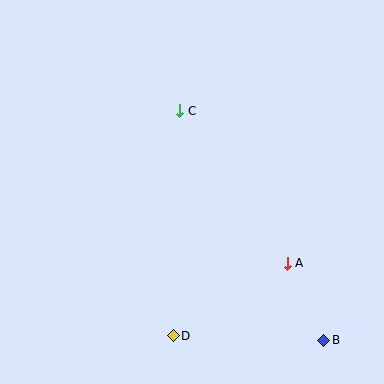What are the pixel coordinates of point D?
Point D is at (173, 336).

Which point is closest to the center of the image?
Point C at (180, 111) is closest to the center.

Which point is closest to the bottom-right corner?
Point B is closest to the bottom-right corner.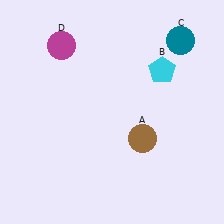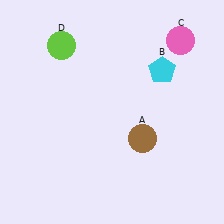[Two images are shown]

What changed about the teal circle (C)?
In Image 1, C is teal. In Image 2, it changed to pink.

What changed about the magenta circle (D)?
In Image 1, D is magenta. In Image 2, it changed to lime.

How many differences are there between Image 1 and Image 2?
There are 2 differences between the two images.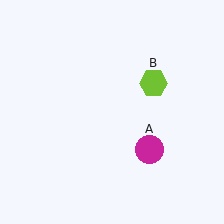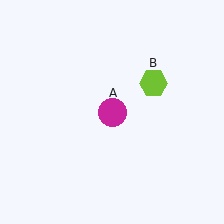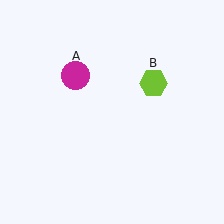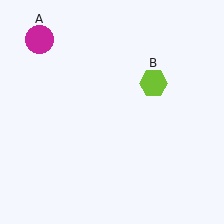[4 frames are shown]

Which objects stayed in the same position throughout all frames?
Lime hexagon (object B) remained stationary.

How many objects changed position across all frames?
1 object changed position: magenta circle (object A).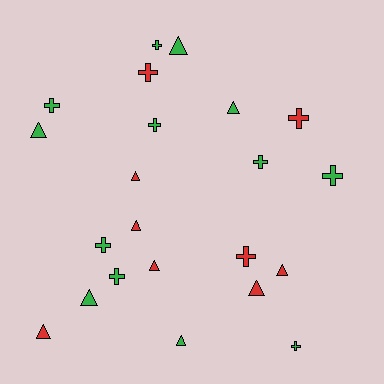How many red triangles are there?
There are 6 red triangles.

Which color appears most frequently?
Green, with 13 objects.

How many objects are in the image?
There are 22 objects.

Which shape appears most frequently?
Cross, with 11 objects.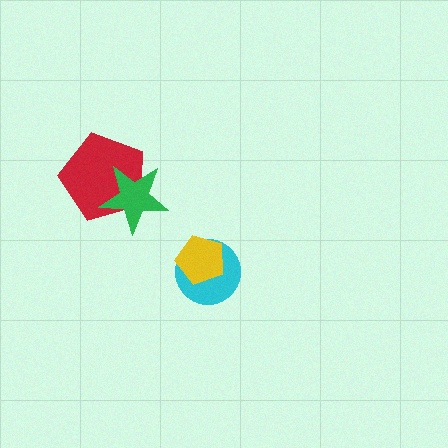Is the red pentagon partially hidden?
Yes, it is partially covered by another shape.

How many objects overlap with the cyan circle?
1 object overlaps with the cyan circle.